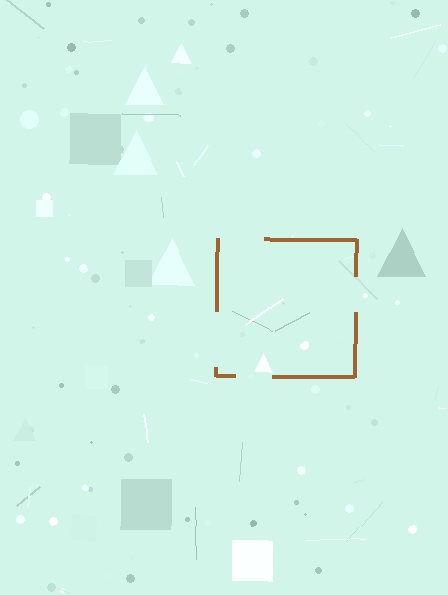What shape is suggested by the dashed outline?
The dashed outline suggests a square.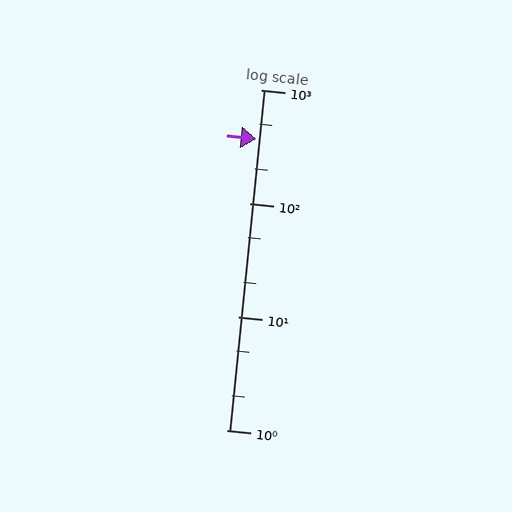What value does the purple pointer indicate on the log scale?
The pointer indicates approximately 370.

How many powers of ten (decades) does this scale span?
The scale spans 3 decades, from 1 to 1000.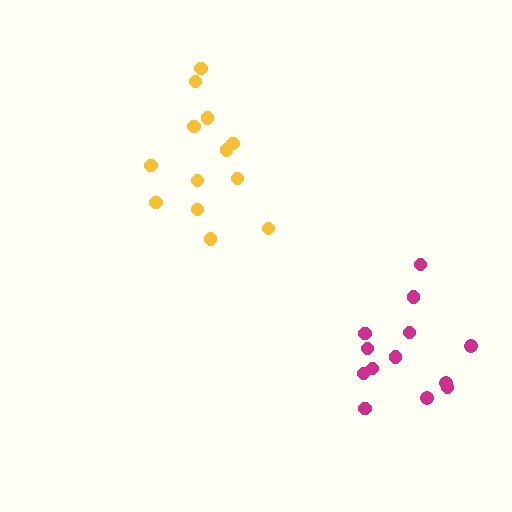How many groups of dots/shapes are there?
There are 2 groups.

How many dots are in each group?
Group 1: 13 dots, Group 2: 13 dots (26 total).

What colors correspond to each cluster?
The clusters are colored: magenta, yellow.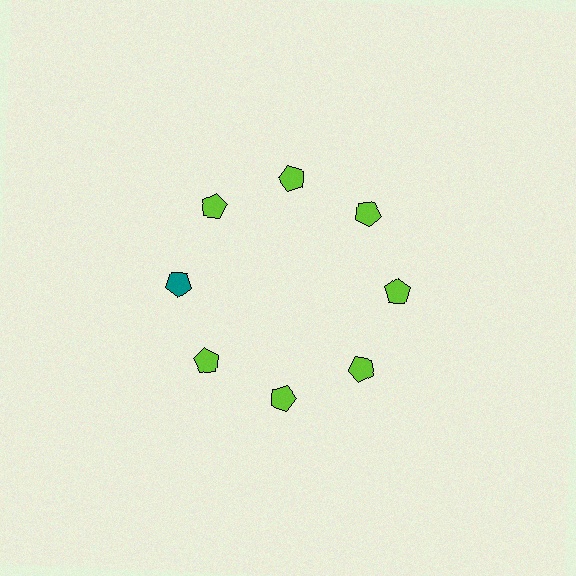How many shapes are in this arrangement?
There are 8 shapes arranged in a ring pattern.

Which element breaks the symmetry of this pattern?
The teal pentagon at roughly the 9 o'clock position breaks the symmetry. All other shapes are lime pentagons.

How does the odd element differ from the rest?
It has a different color: teal instead of lime.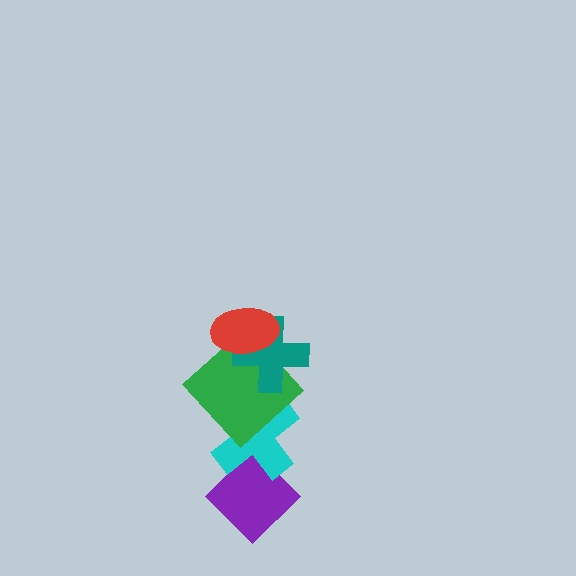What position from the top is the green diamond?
The green diamond is 3rd from the top.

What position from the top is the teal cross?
The teal cross is 2nd from the top.